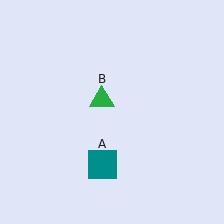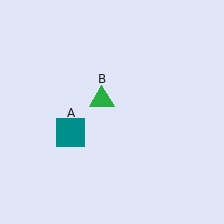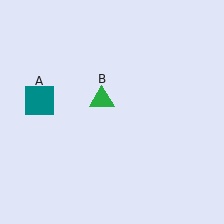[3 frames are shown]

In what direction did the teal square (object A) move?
The teal square (object A) moved up and to the left.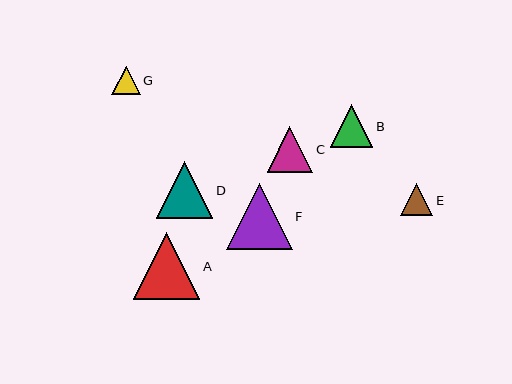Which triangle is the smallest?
Triangle G is the smallest with a size of approximately 28 pixels.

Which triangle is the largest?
Triangle A is the largest with a size of approximately 66 pixels.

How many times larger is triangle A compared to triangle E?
Triangle A is approximately 2.1 times the size of triangle E.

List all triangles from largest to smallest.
From largest to smallest: A, F, D, C, B, E, G.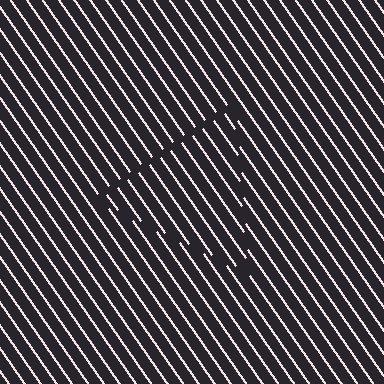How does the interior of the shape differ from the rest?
The interior of the shape contains the same grating, shifted by half a period — the contour is defined by the phase discontinuity where line-ends from the inner and outer gratings abut.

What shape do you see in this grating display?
An illusory triangle. The interior of the shape contains the same grating, shifted by half a period — the contour is defined by the phase discontinuity where line-ends from the inner and outer gratings abut.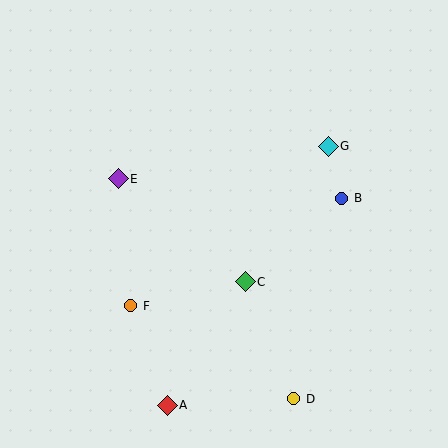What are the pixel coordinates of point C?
Point C is at (245, 282).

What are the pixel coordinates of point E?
Point E is at (118, 179).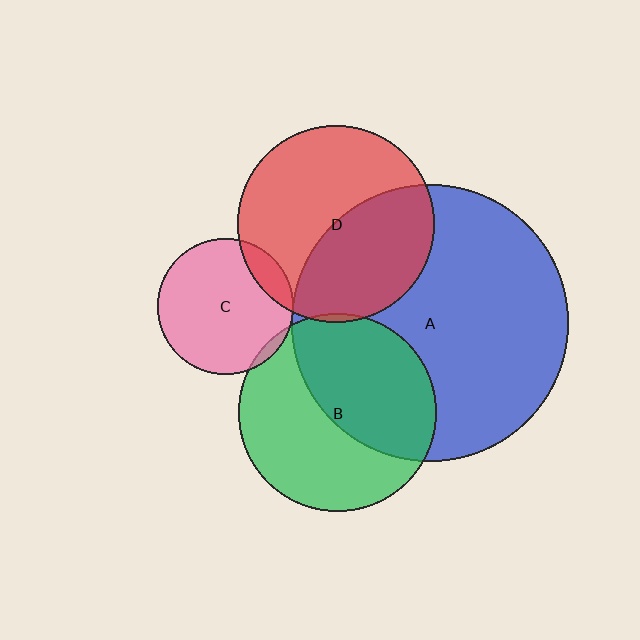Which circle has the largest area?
Circle A (blue).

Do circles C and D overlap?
Yes.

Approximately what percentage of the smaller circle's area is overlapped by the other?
Approximately 10%.